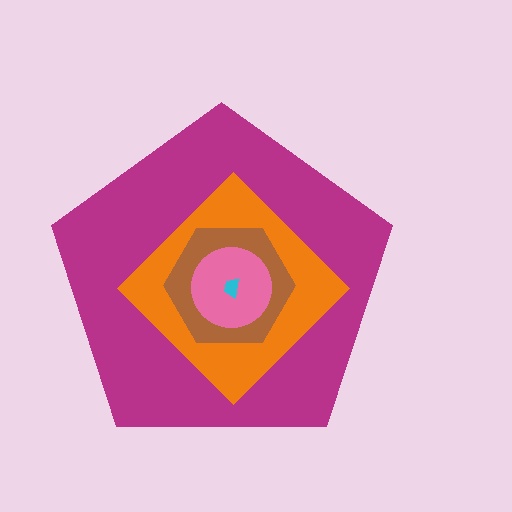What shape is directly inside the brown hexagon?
The pink circle.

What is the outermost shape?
The magenta pentagon.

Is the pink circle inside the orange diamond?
Yes.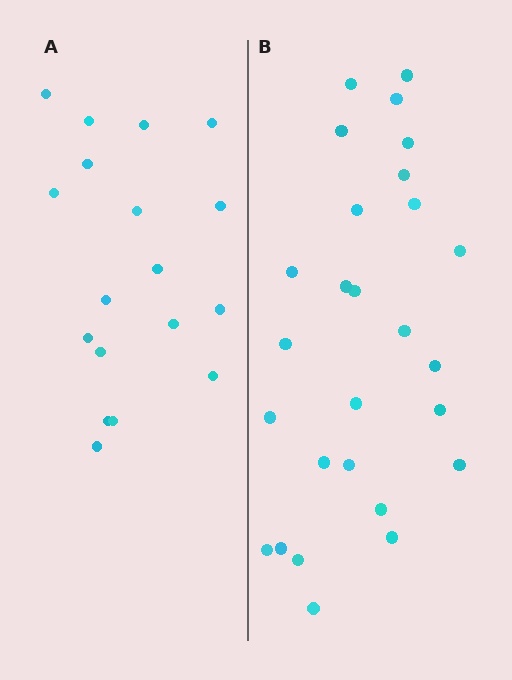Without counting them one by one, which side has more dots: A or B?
Region B (the right region) has more dots.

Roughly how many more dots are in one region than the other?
Region B has roughly 8 or so more dots than region A.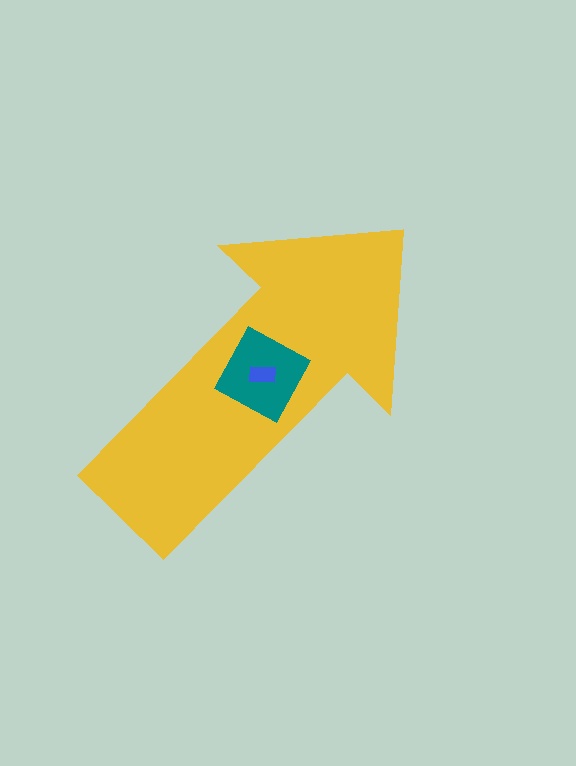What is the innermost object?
The blue rectangle.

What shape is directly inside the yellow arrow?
The teal diamond.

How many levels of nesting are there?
3.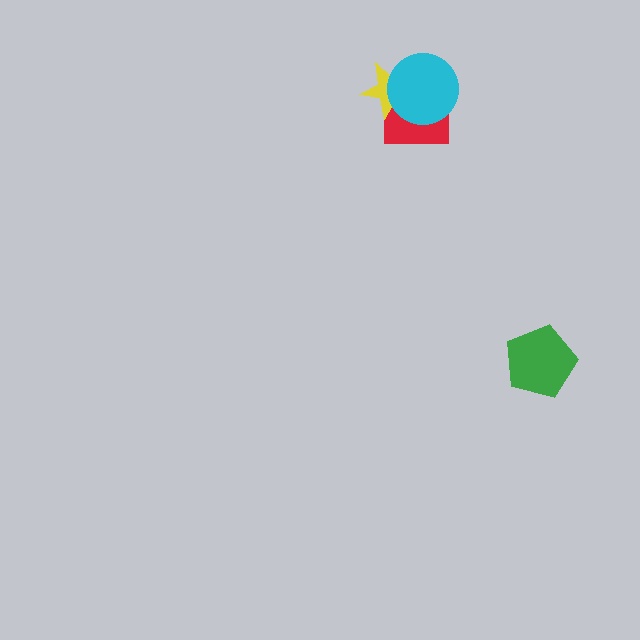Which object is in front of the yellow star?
The cyan circle is in front of the yellow star.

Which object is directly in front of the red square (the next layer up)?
The yellow star is directly in front of the red square.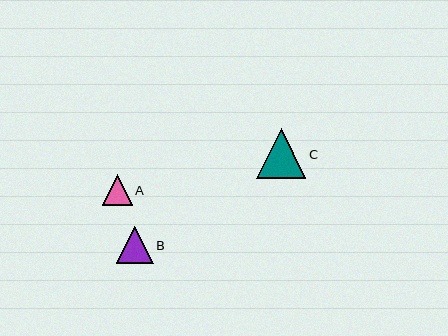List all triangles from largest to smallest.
From largest to smallest: C, B, A.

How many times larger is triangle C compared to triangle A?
Triangle C is approximately 1.6 times the size of triangle A.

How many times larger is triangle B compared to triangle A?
Triangle B is approximately 1.2 times the size of triangle A.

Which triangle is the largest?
Triangle C is the largest with a size of approximately 50 pixels.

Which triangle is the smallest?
Triangle A is the smallest with a size of approximately 30 pixels.